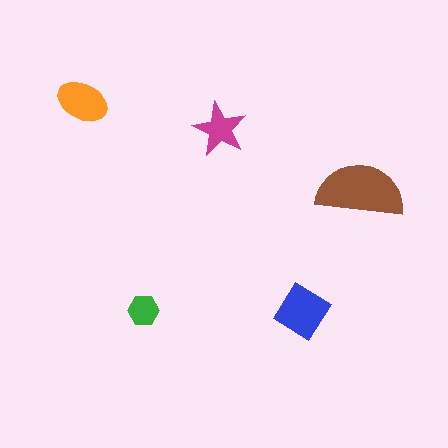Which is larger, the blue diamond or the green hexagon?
The blue diamond.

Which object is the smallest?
The green hexagon.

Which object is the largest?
The brown semicircle.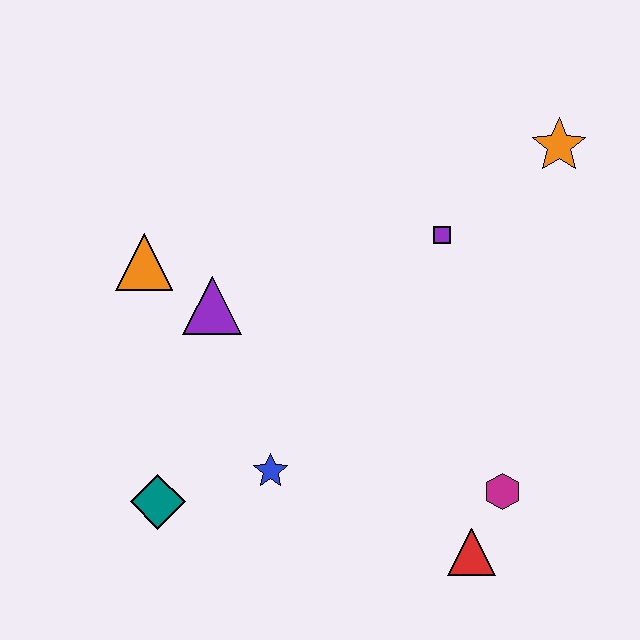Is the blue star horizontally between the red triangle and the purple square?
No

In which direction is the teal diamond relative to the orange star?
The teal diamond is to the left of the orange star.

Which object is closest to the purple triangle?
The orange triangle is closest to the purple triangle.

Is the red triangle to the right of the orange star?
No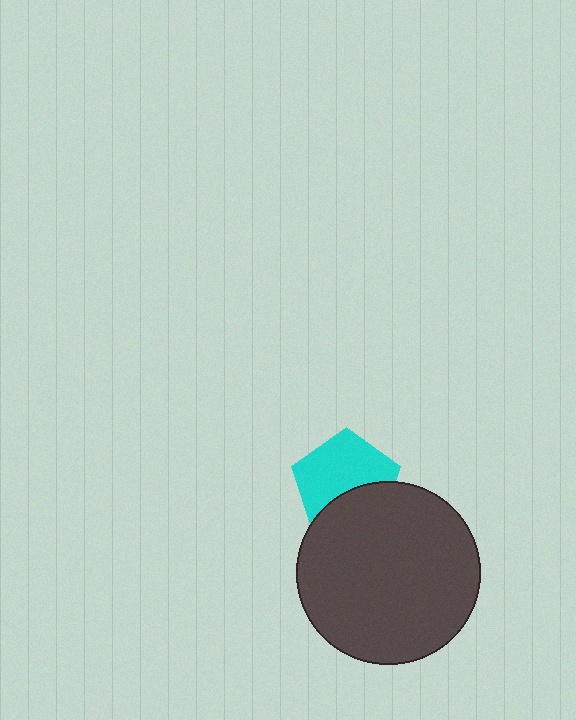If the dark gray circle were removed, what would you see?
You would see the complete cyan pentagon.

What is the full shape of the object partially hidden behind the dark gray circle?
The partially hidden object is a cyan pentagon.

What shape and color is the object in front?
The object in front is a dark gray circle.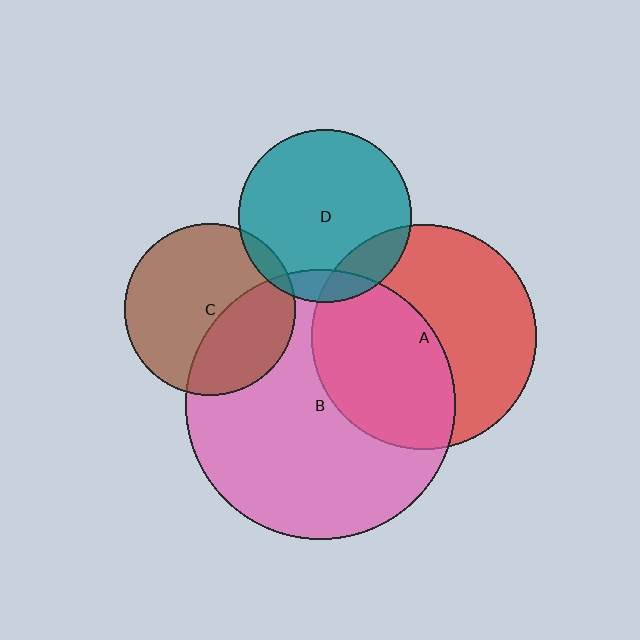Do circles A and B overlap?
Yes.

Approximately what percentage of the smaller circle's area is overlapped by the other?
Approximately 45%.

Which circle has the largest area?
Circle B (pink).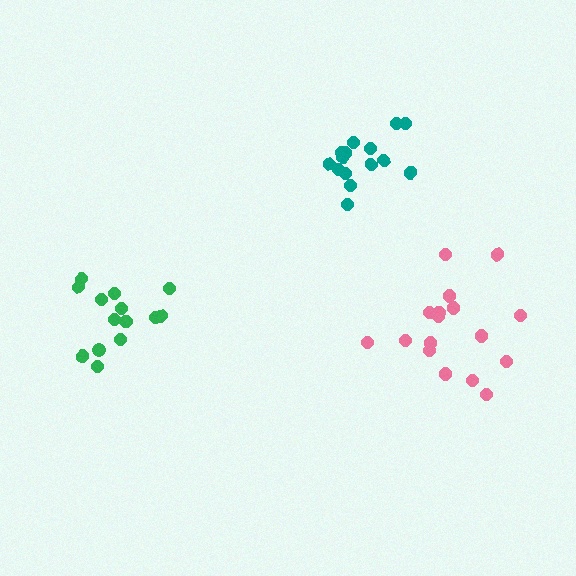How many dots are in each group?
Group 1: 15 dots, Group 2: 14 dots, Group 3: 17 dots (46 total).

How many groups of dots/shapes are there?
There are 3 groups.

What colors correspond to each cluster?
The clusters are colored: teal, green, pink.